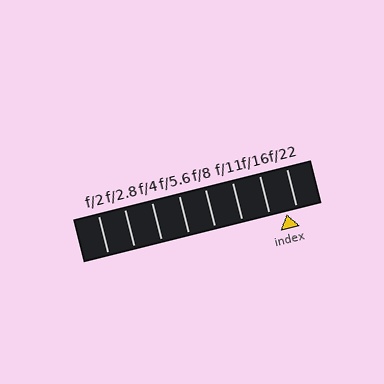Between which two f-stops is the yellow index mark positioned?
The index mark is between f/16 and f/22.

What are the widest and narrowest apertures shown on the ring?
The widest aperture shown is f/2 and the narrowest is f/22.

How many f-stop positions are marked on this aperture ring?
There are 8 f-stop positions marked.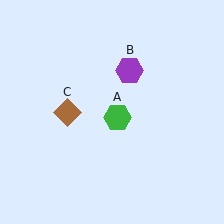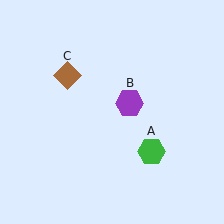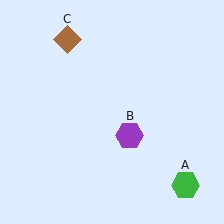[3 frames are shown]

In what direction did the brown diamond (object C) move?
The brown diamond (object C) moved up.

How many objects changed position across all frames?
3 objects changed position: green hexagon (object A), purple hexagon (object B), brown diamond (object C).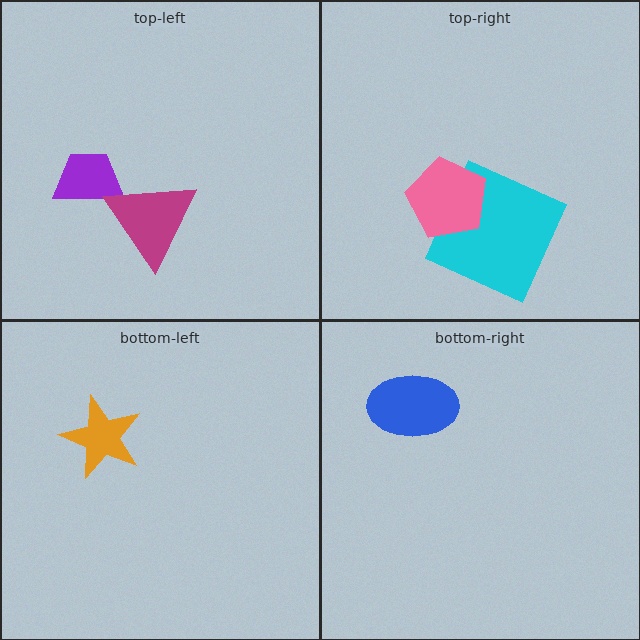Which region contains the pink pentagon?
The top-right region.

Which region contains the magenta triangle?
The top-left region.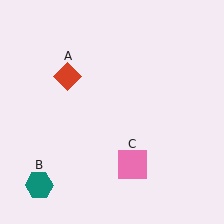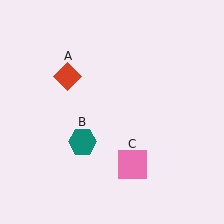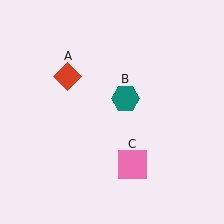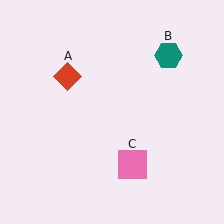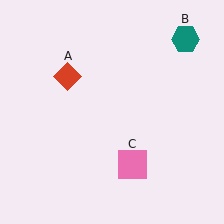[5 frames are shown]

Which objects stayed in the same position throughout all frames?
Red diamond (object A) and pink square (object C) remained stationary.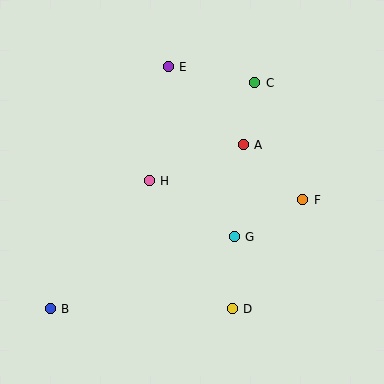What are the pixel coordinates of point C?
Point C is at (255, 83).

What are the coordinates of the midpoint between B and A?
The midpoint between B and A is at (147, 227).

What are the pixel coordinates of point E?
Point E is at (168, 67).